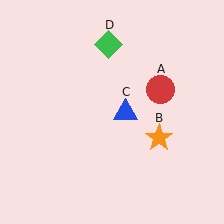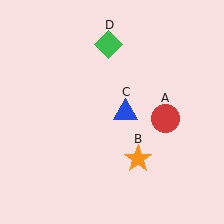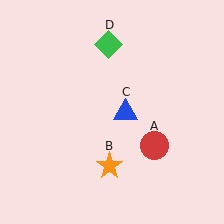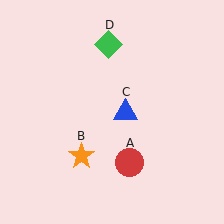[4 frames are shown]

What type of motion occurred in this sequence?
The red circle (object A), orange star (object B) rotated clockwise around the center of the scene.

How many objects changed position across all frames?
2 objects changed position: red circle (object A), orange star (object B).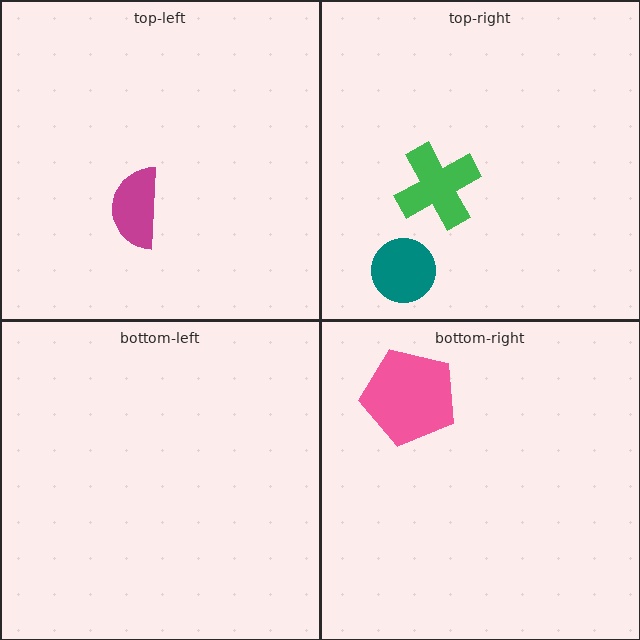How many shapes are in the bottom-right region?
1.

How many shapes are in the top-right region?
2.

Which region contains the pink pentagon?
The bottom-right region.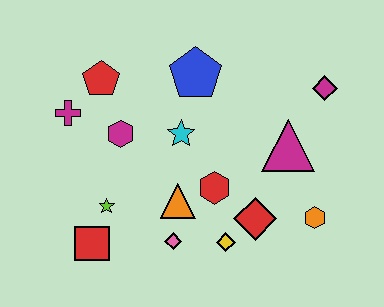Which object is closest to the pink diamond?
The orange triangle is closest to the pink diamond.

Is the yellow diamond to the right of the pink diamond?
Yes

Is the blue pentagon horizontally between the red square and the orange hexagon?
Yes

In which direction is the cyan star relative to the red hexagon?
The cyan star is above the red hexagon.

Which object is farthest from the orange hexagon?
The magenta cross is farthest from the orange hexagon.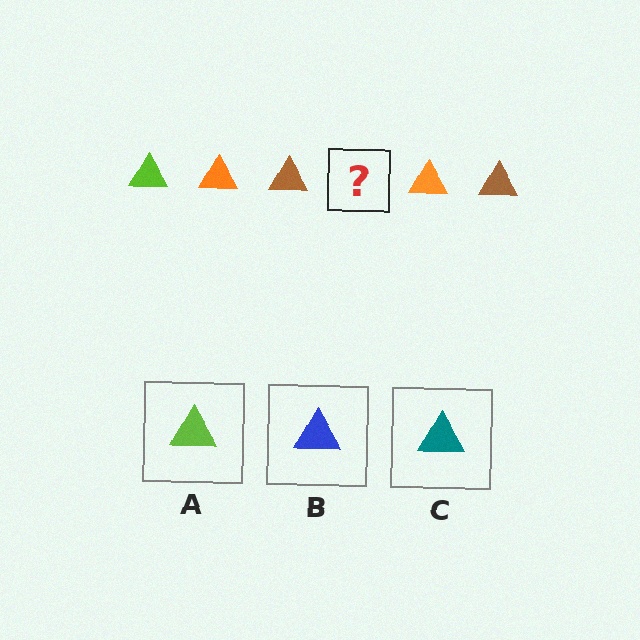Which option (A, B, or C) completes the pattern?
A.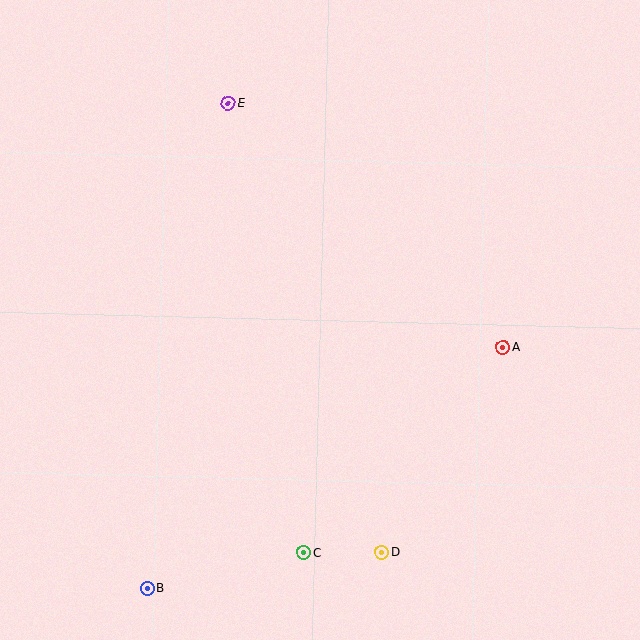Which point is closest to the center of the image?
Point A at (503, 347) is closest to the center.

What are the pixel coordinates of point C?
Point C is at (304, 553).